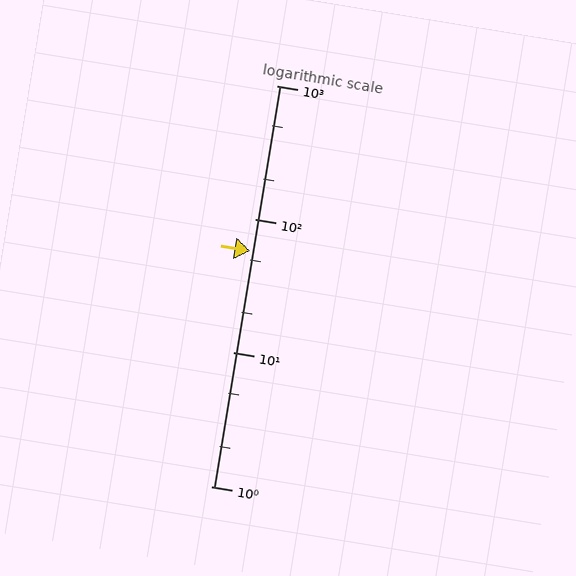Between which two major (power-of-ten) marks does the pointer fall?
The pointer is between 10 and 100.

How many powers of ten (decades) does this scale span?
The scale spans 3 decades, from 1 to 1000.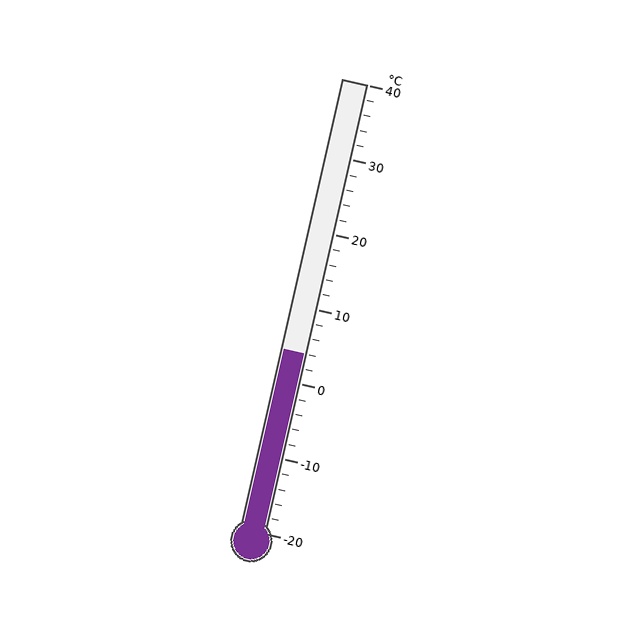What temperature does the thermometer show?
The thermometer shows approximately 4°C.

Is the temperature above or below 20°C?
The temperature is below 20°C.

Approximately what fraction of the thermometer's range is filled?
The thermometer is filled to approximately 40% of its range.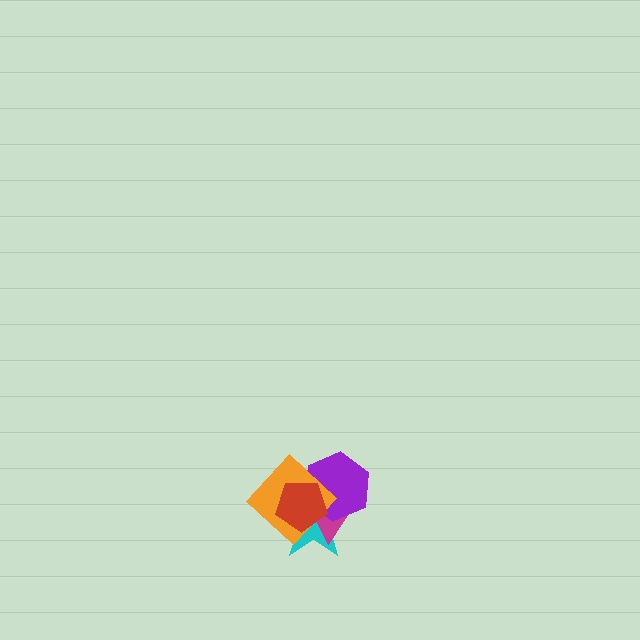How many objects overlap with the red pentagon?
4 objects overlap with the red pentagon.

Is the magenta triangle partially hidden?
Yes, it is partially covered by another shape.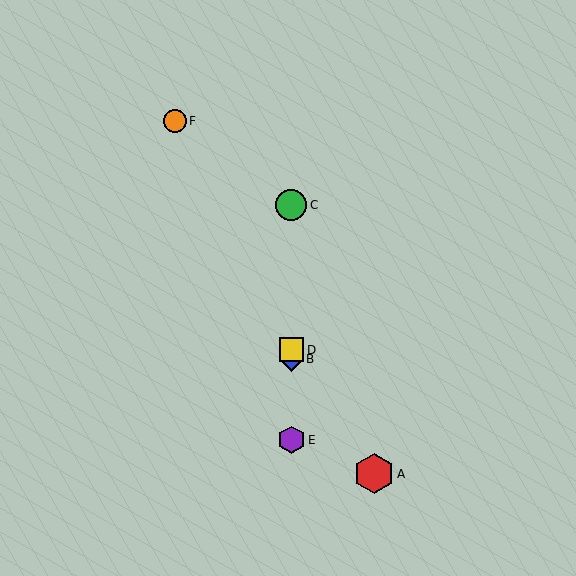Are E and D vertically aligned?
Yes, both are at x≈291.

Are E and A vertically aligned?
No, E is at x≈291 and A is at x≈374.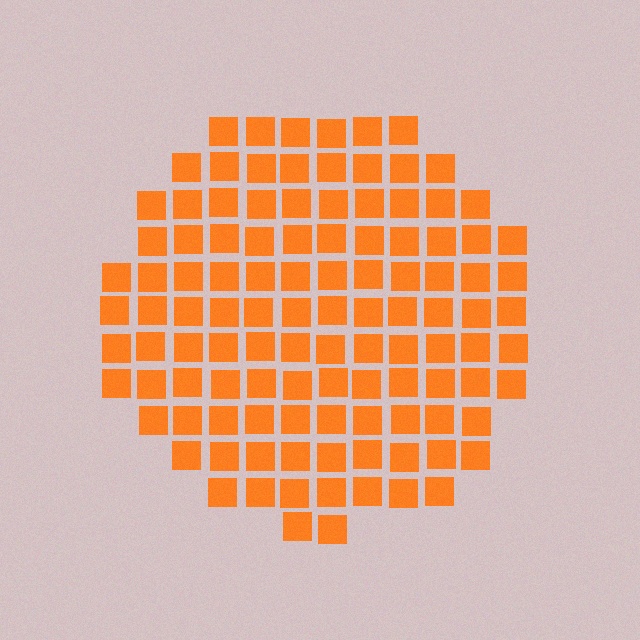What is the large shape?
The large shape is a circle.